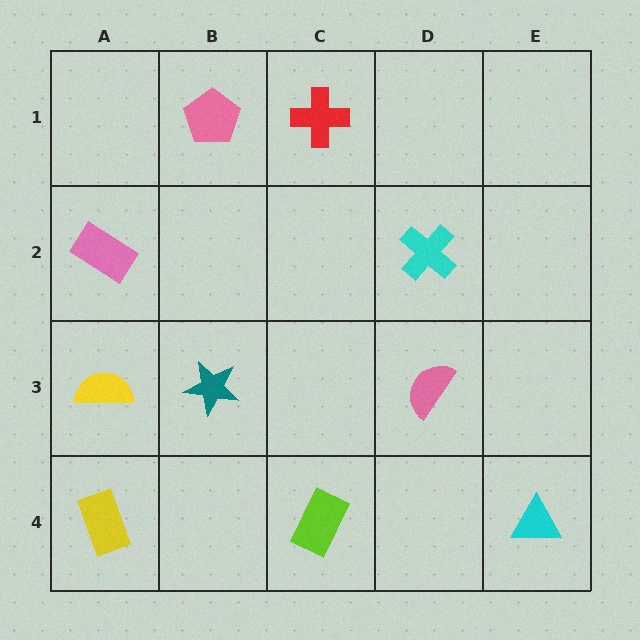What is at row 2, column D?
A cyan cross.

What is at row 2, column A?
A pink rectangle.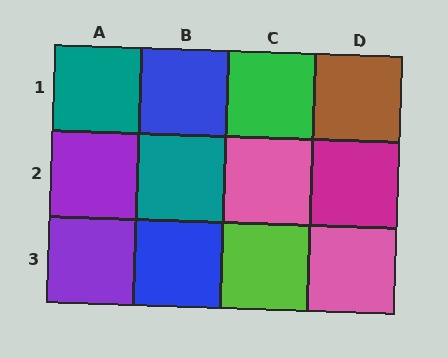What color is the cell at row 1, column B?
Blue.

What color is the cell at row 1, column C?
Green.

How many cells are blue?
2 cells are blue.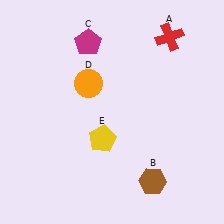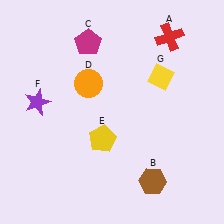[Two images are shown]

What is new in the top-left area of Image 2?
A purple star (F) was added in the top-left area of Image 2.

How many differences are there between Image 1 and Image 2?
There are 2 differences between the two images.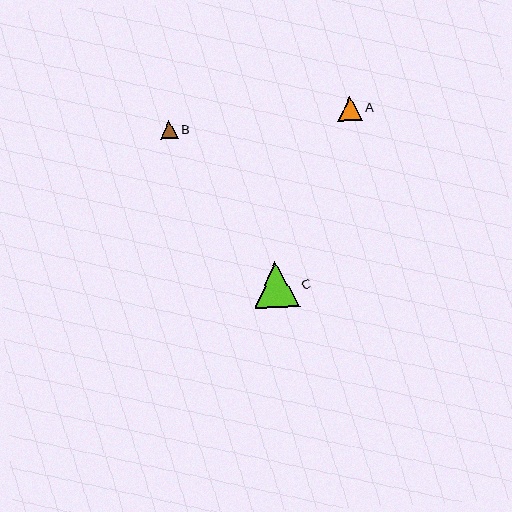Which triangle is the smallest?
Triangle B is the smallest with a size of approximately 18 pixels.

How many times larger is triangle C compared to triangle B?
Triangle C is approximately 2.5 times the size of triangle B.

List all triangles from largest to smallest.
From largest to smallest: C, A, B.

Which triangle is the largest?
Triangle C is the largest with a size of approximately 45 pixels.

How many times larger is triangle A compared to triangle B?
Triangle A is approximately 1.4 times the size of triangle B.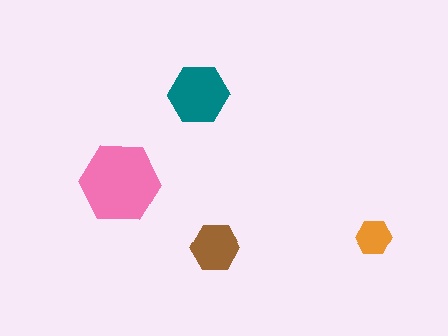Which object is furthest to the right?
The orange hexagon is rightmost.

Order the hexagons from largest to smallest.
the pink one, the teal one, the brown one, the orange one.